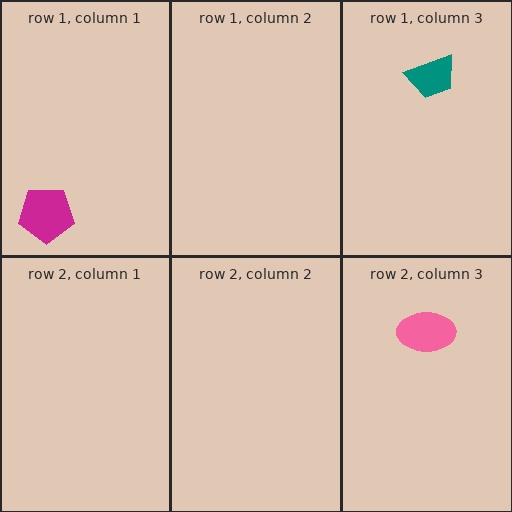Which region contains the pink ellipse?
The row 2, column 3 region.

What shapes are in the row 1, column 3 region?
The teal trapezoid.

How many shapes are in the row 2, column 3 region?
1.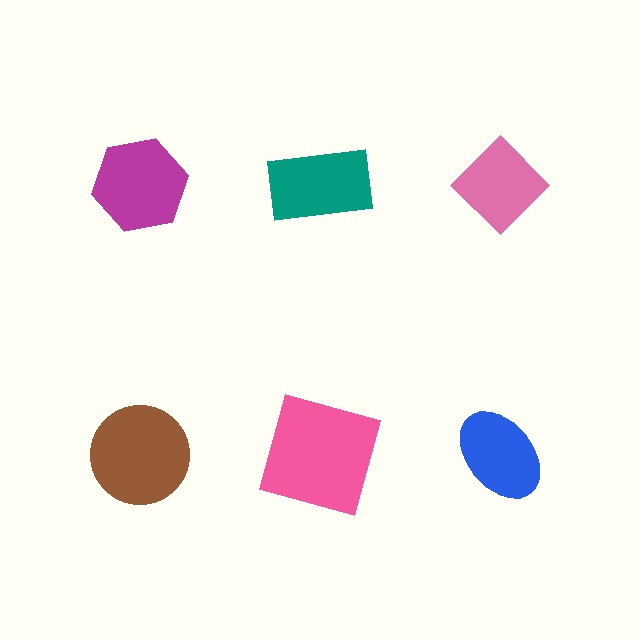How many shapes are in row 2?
3 shapes.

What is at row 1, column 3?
A pink diamond.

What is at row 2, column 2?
A pink square.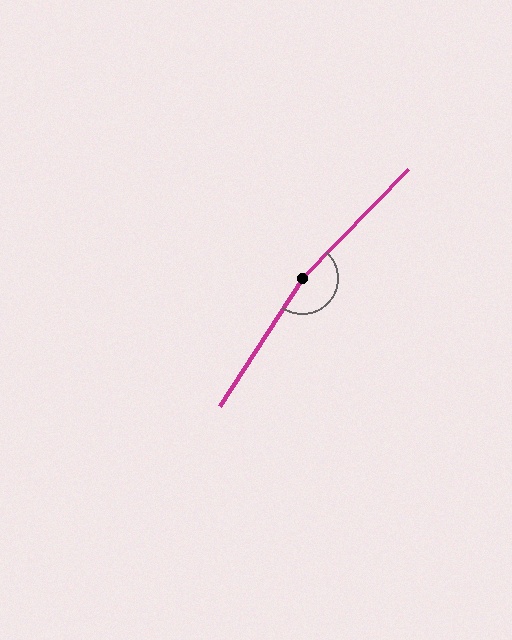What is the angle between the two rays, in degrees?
Approximately 169 degrees.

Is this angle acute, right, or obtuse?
It is obtuse.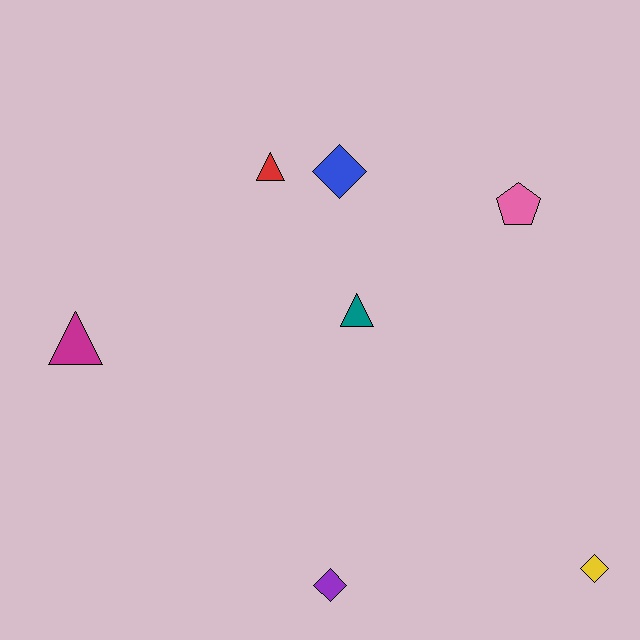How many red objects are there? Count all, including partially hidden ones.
There is 1 red object.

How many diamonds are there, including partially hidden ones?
There are 3 diamonds.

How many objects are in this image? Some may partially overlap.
There are 7 objects.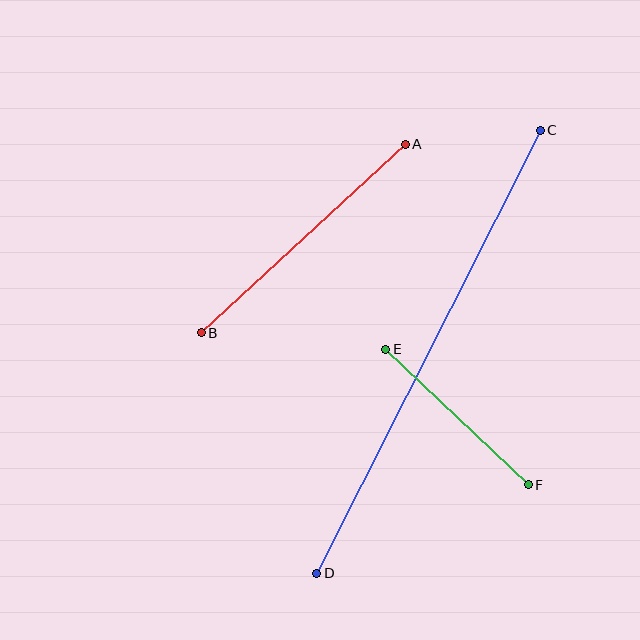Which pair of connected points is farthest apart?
Points C and D are farthest apart.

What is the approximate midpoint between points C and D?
The midpoint is at approximately (428, 352) pixels.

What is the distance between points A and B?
The distance is approximately 278 pixels.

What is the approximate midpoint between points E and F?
The midpoint is at approximately (457, 417) pixels.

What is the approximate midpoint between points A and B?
The midpoint is at approximately (303, 238) pixels.